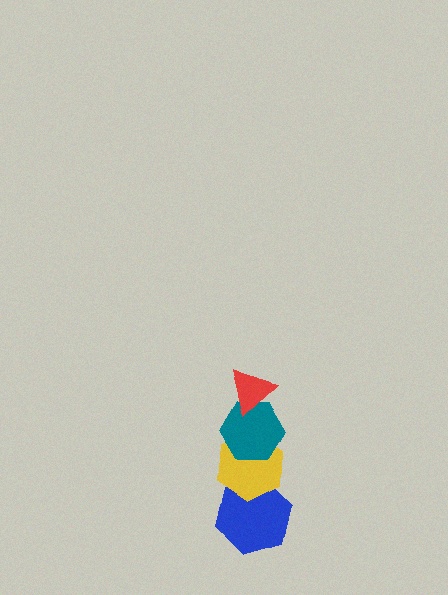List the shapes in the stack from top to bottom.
From top to bottom: the red triangle, the teal hexagon, the yellow hexagon, the blue hexagon.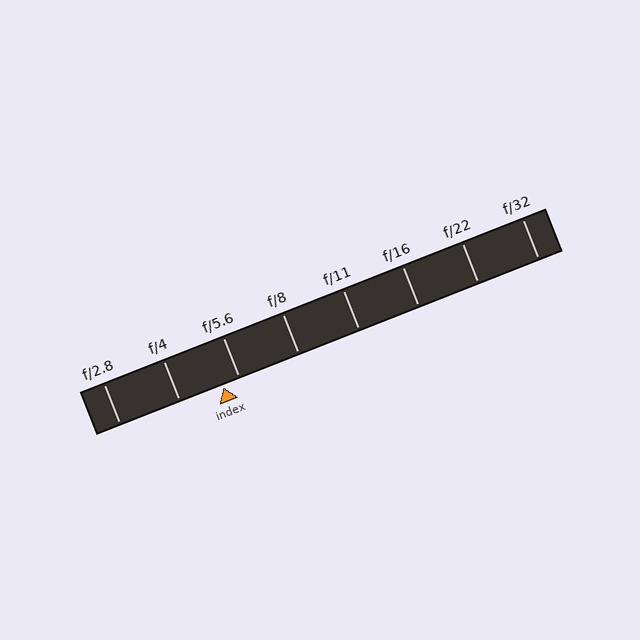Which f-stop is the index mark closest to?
The index mark is closest to f/5.6.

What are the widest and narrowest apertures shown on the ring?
The widest aperture shown is f/2.8 and the narrowest is f/32.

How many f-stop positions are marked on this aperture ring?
There are 8 f-stop positions marked.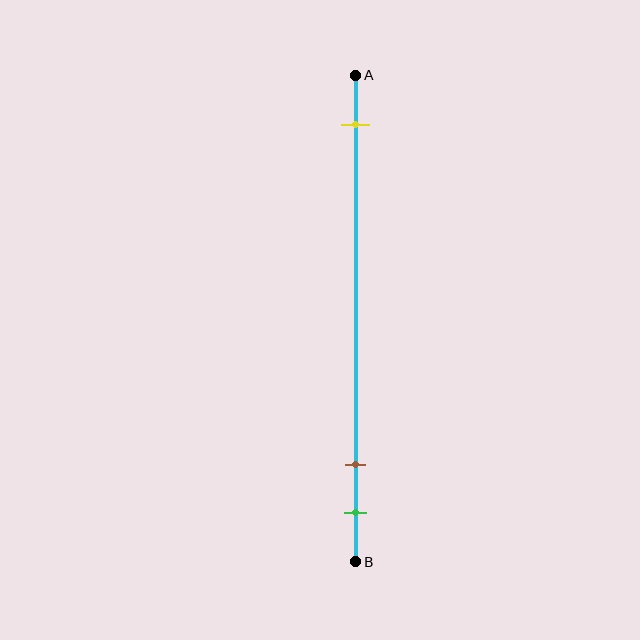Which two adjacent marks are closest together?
The brown and green marks are the closest adjacent pair.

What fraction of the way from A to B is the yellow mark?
The yellow mark is approximately 10% (0.1) of the way from A to B.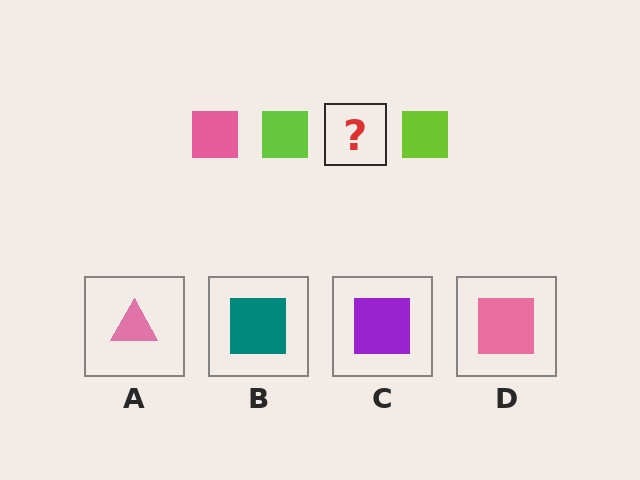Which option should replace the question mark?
Option D.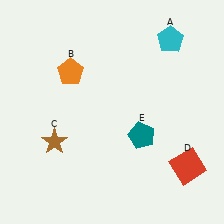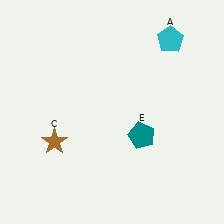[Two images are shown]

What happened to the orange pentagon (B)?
The orange pentagon (B) was removed in Image 2. It was in the top-left area of Image 1.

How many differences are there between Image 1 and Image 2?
There are 2 differences between the two images.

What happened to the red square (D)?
The red square (D) was removed in Image 2. It was in the bottom-right area of Image 1.